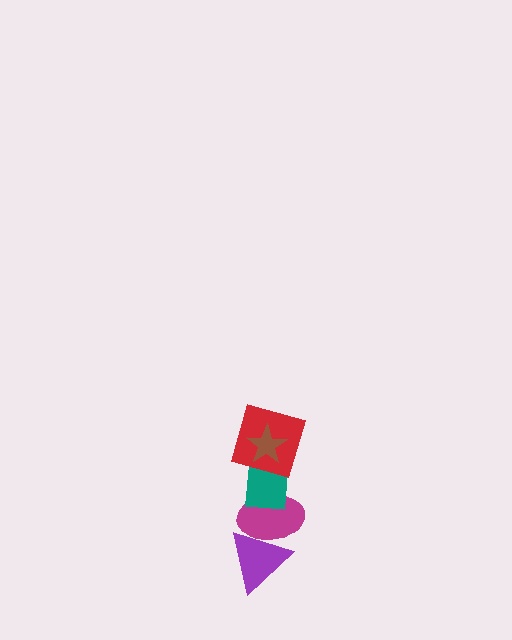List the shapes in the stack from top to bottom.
From top to bottom: the brown star, the red square, the teal rectangle, the magenta ellipse, the purple triangle.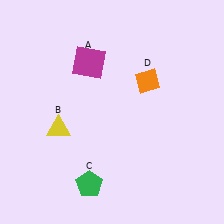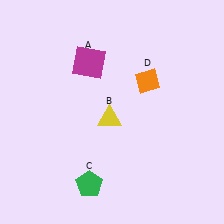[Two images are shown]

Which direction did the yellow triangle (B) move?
The yellow triangle (B) moved right.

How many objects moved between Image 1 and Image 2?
1 object moved between the two images.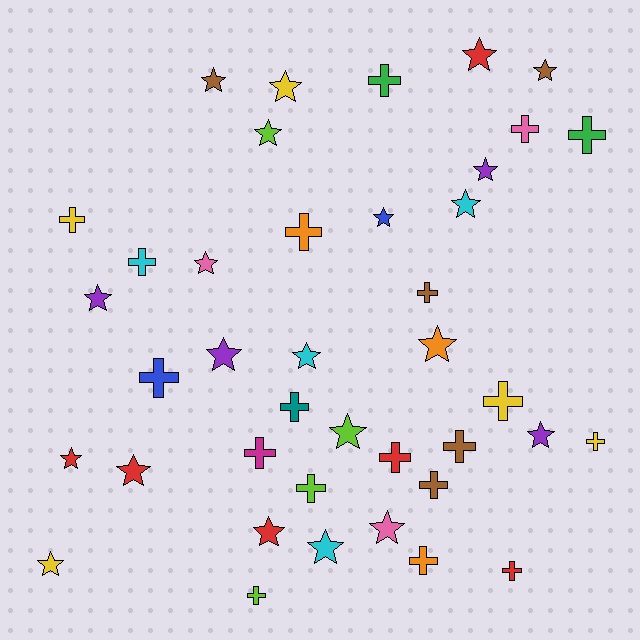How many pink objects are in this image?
There are 3 pink objects.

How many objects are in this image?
There are 40 objects.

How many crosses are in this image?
There are 19 crosses.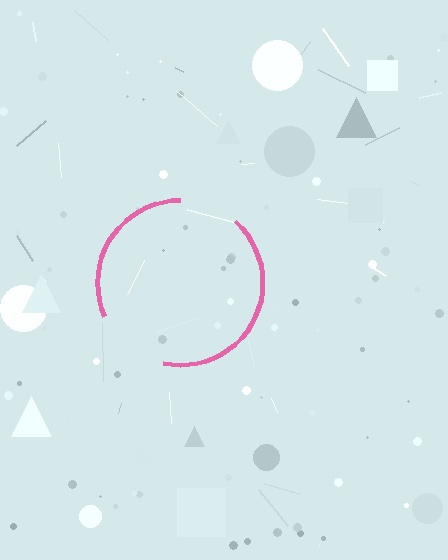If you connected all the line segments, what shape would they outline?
They would outline a circle.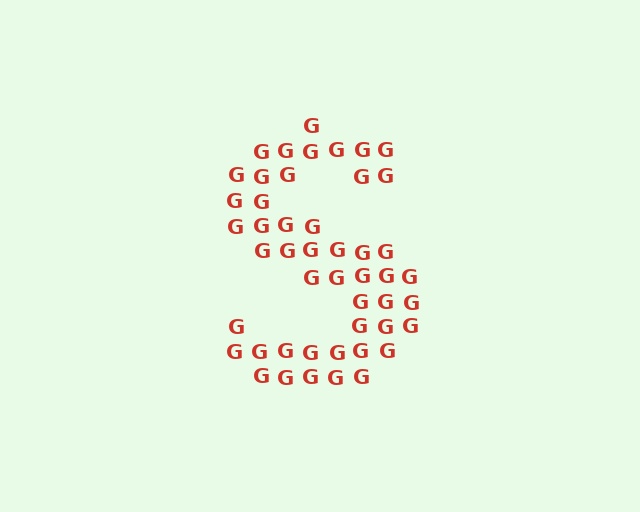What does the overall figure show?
The overall figure shows the letter S.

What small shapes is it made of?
It is made of small letter G's.